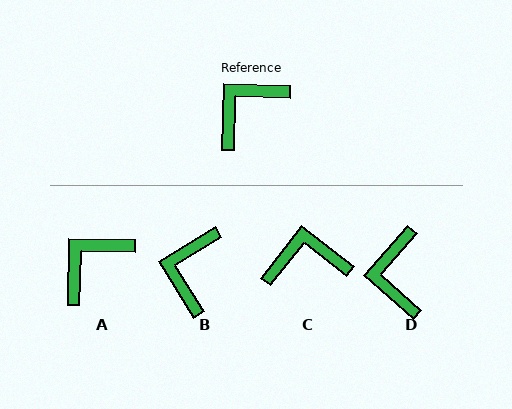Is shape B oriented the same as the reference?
No, it is off by about 33 degrees.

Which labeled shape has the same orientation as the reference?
A.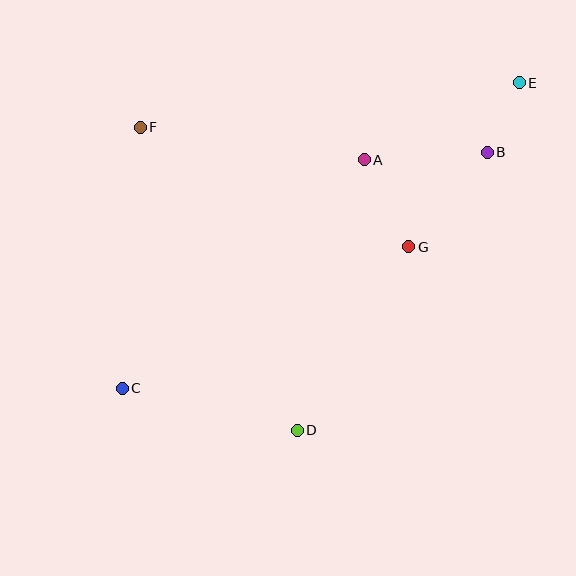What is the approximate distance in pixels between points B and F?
The distance between B and F is approximately 348 pixels.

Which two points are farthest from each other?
Points C and E are farthest from each other.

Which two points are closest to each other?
Points B and E are closest to each other.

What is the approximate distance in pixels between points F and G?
The distance between F and G is approximately 294 pixels.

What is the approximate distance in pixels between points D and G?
The distance between D and G is approximately 215 pixels.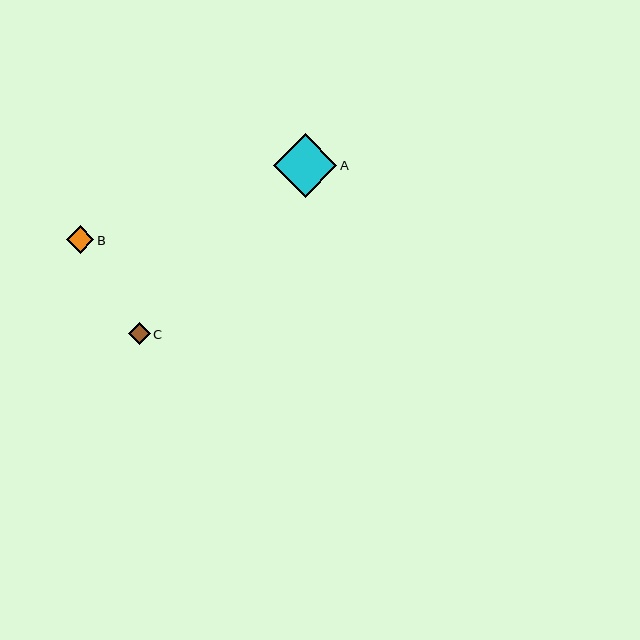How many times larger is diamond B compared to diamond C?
Diamond B is approximately 1.3 times the size of diamond C.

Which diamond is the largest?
Diamond A is the largest with a size of approximately 63 pixels.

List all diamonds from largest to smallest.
From largest to smallest: A, B, C.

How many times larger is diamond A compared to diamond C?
Diamond A is approximately 2.9 times the size of diamond C.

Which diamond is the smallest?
Diamond C is the smallest with a size of approximately 21 pixels.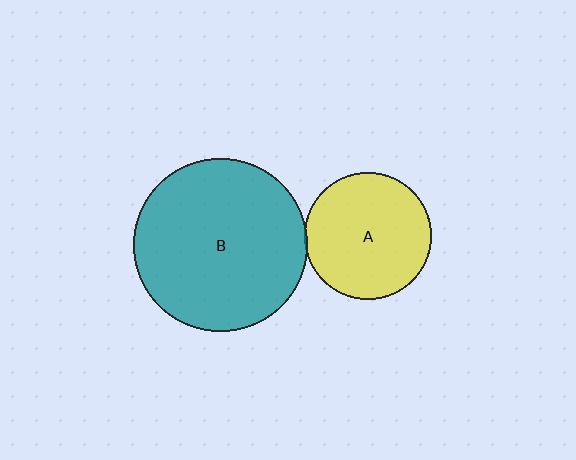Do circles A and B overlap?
Yes.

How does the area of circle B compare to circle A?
Approximately 1.9 times.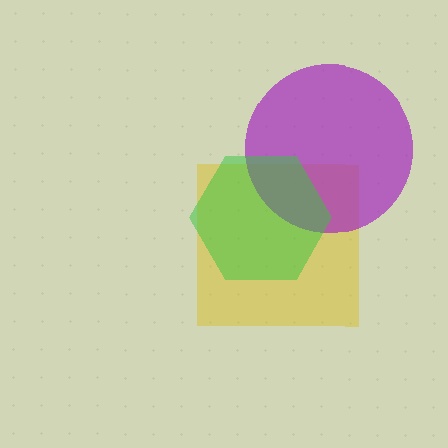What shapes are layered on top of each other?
The layered shapes are: a yellow square, a purple circle, a green hexagon.